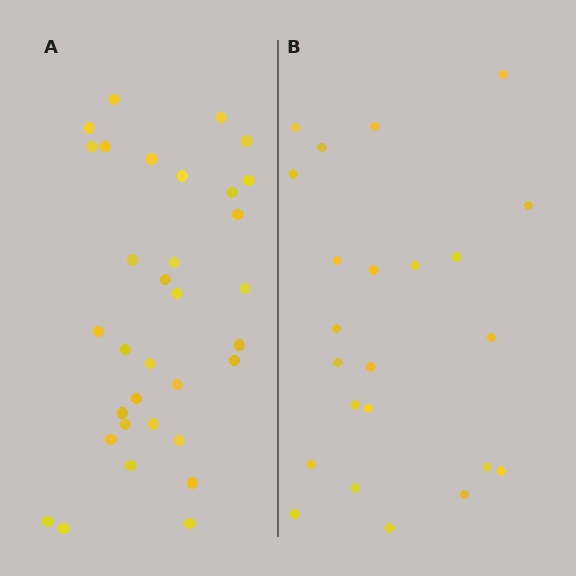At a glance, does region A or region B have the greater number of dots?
Region A (the left region) has more dots.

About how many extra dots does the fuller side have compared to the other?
Region A has roughly 10 or so more dots than region B.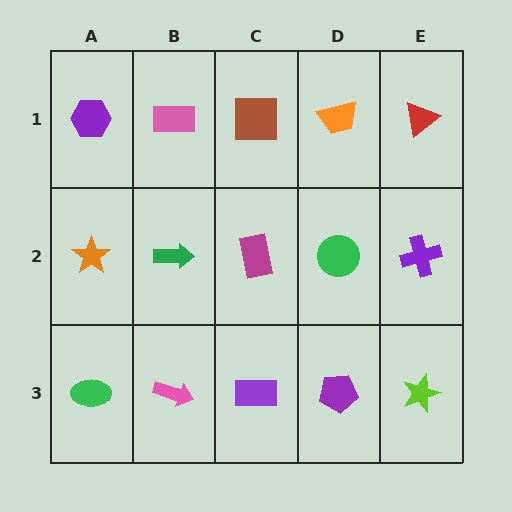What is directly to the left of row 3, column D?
A purple rectangle.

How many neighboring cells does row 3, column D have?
3.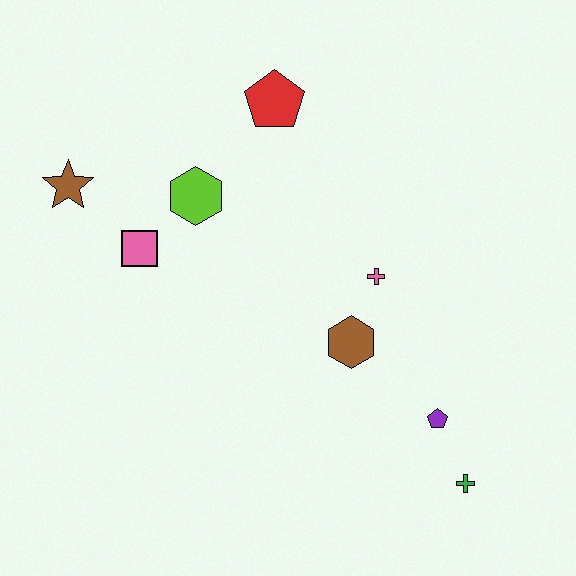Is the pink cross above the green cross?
Yes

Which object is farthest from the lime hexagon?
The green cross is farthest from the lime hexagon.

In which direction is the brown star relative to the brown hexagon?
The brown star is to the left of the brown hexagon.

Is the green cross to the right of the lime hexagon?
Yes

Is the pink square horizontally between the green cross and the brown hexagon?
No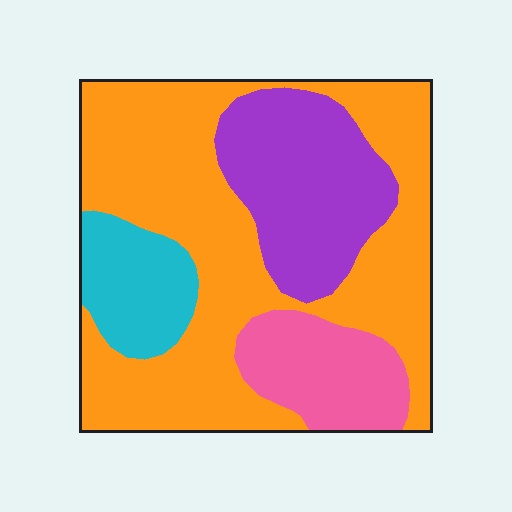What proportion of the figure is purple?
Purple covers roughly 20% of the figure.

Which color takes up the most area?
Orange, at roughly 55%.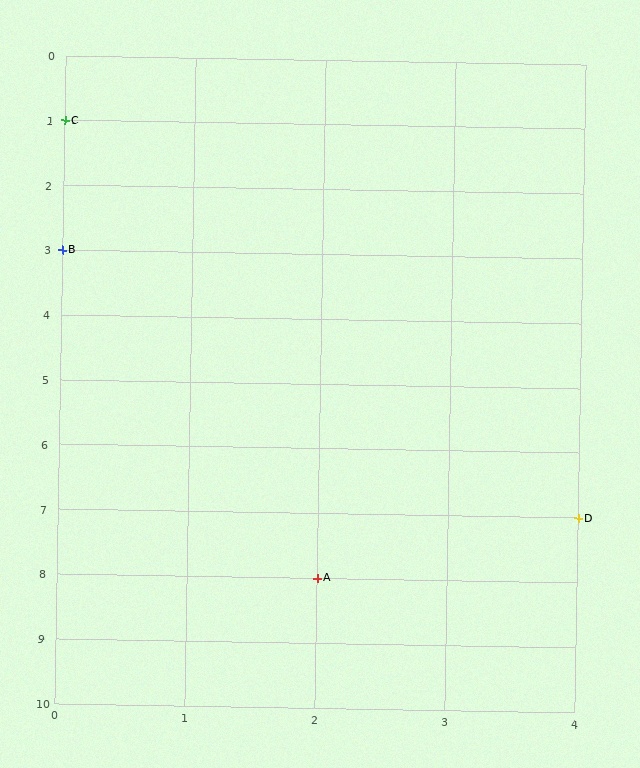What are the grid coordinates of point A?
Point A is at grid coordinates (2, 8).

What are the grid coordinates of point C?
Point C is at grid coordinates (0, 1).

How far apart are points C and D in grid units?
Points C and D are 4 columns and 6 rows apart (about 7.2 grid units diagonally).